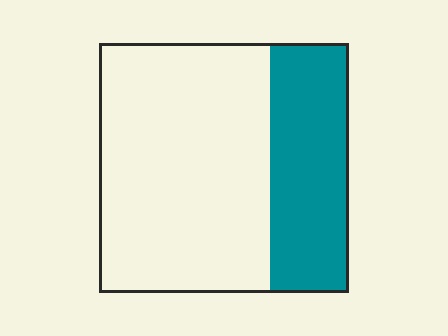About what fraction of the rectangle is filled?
About one third (1/3).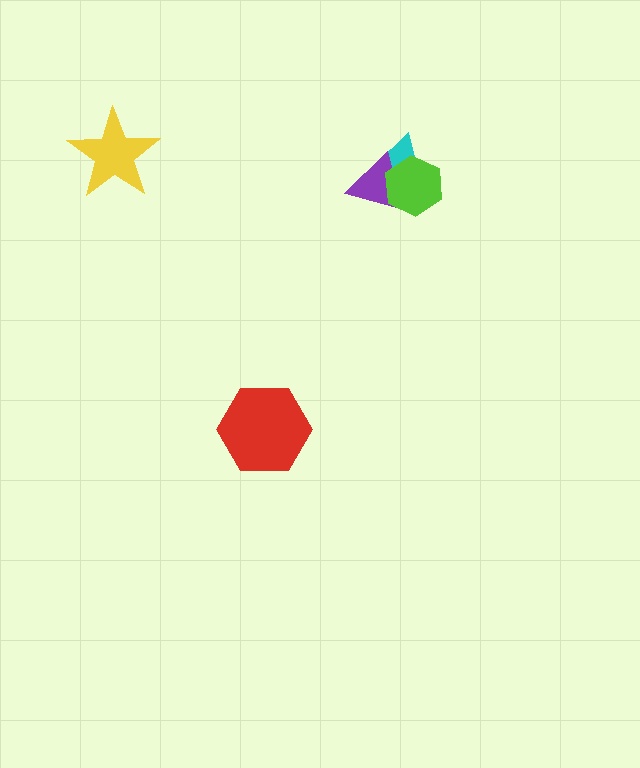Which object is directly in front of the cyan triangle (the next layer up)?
The purple triangle is directly in front of the cyan triangle.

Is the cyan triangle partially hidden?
Yes, it is partially covered by another shape.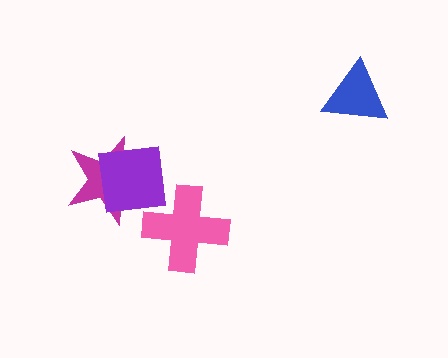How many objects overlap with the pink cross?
0 objects overlap with the pink cross.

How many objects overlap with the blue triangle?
0 objects overlap with the blue triangle.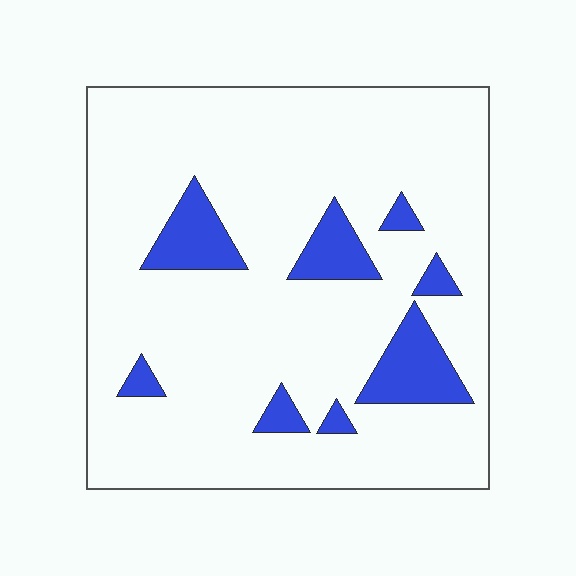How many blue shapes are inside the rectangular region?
8.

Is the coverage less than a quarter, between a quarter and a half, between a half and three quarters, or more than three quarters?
Less than a quarter.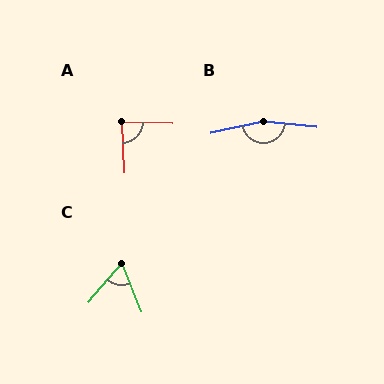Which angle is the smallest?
C, at approximately 62 degrees.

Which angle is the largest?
B, at approximately 163 degrees.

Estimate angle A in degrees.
Approximately 86 degrees.